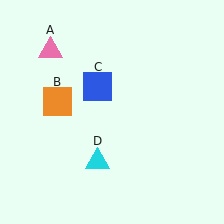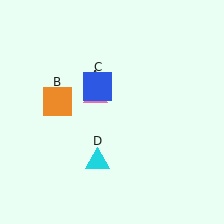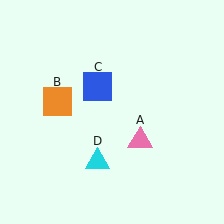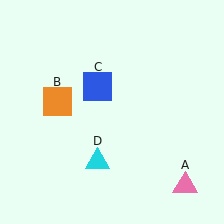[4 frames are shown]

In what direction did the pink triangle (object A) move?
The pink triangle (object A) moved down and to the right.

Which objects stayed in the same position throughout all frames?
Orange square (object B) and blue square (object C) and cyan triangle (object D) remained stationary.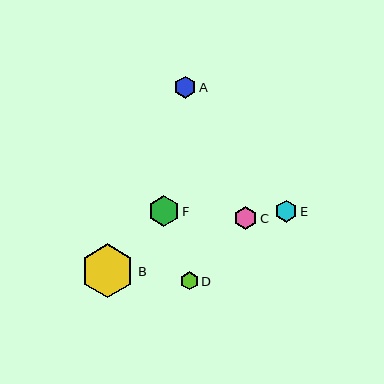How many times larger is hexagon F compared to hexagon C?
Hexagon F is approximately 1.3 times the size of hexagon C.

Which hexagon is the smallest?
Hexagon D is the smallest with a size of approximately 18 pixels.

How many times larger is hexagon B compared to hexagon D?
Hexagon B is approximately 3.0 times the size of hexagon D.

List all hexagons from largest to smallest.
From largest to smallest: B, F, C, A, E, D.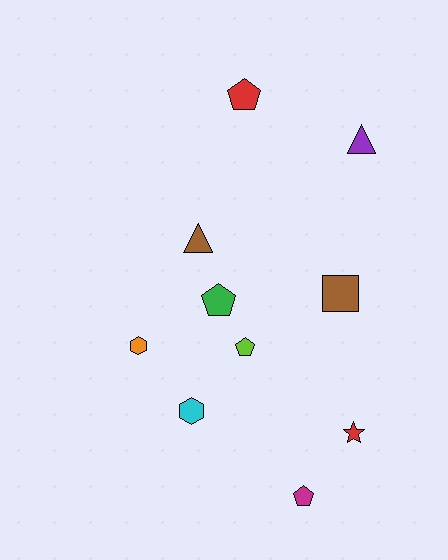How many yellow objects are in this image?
There are no yellow objects.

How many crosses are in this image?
There are no crosses.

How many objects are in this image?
There are 10 objects.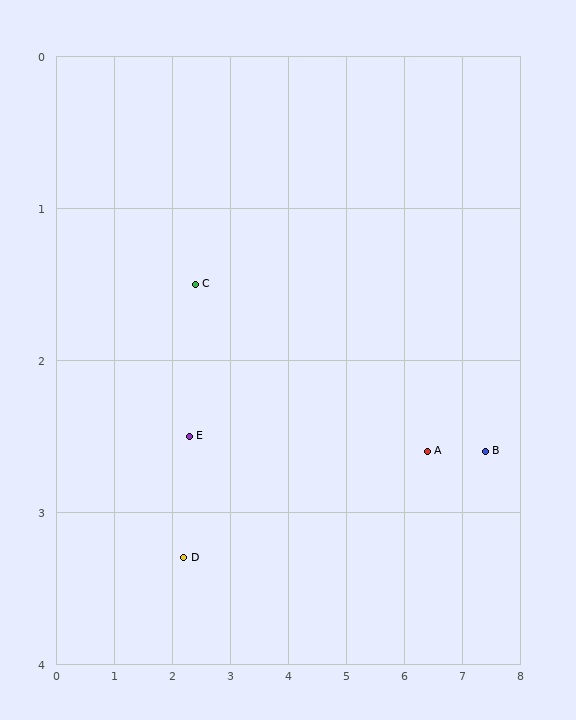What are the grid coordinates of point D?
Point D is at approximately (2.2, 3.3).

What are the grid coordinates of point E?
Point E is at approximately (2.3, 2.5).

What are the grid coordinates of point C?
Point C is at approximately (2.4, 1.5).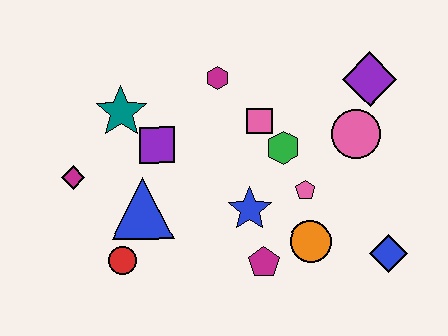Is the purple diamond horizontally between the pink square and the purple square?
No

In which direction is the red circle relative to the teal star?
The red circle is below the teal star.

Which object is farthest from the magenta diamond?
The blue diamond is farthest from the magenta diamond.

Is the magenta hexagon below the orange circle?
No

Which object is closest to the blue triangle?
The red circle is closest to the blue triangle.